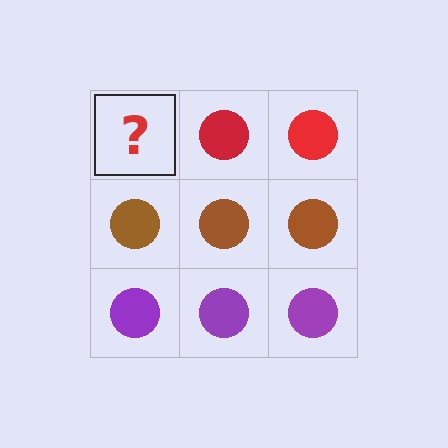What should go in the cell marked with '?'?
The missing cell should contain a red circle.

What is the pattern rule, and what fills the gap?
The rule is that each row has a consistent color. The gap should be filled with a red circle.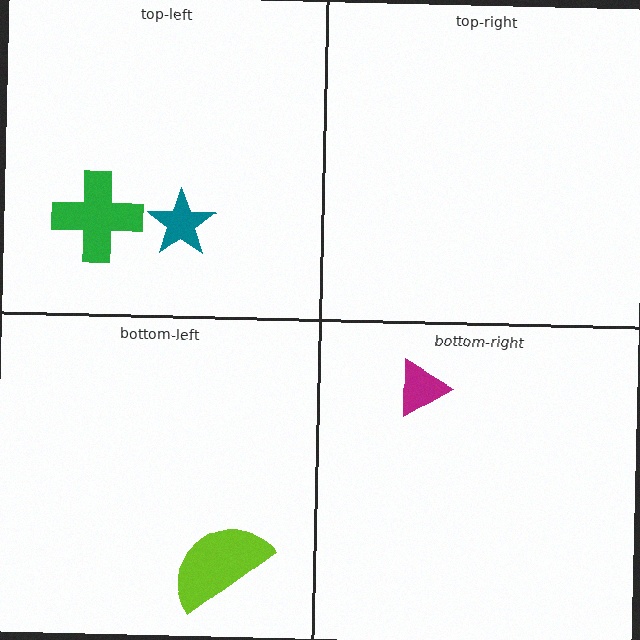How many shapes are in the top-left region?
2.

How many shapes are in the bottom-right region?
1.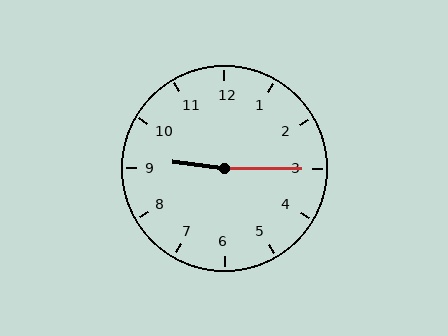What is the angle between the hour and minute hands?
Approximately 172 degrees.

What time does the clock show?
9:15.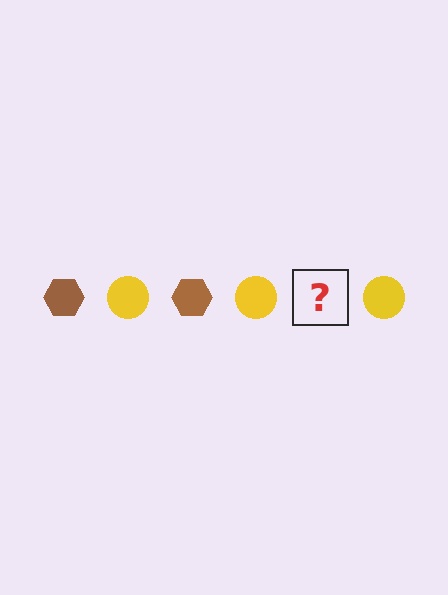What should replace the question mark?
The question mark should be replaced with a brown hexagon.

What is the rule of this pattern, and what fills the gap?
The rule is that the pattern alternates between brown hexagon and yellow circle. The gap should be filled with a brown hexagon.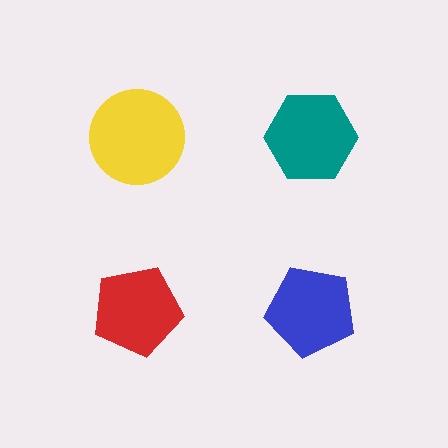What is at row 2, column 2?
A blue pentagon.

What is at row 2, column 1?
A red pentagon.